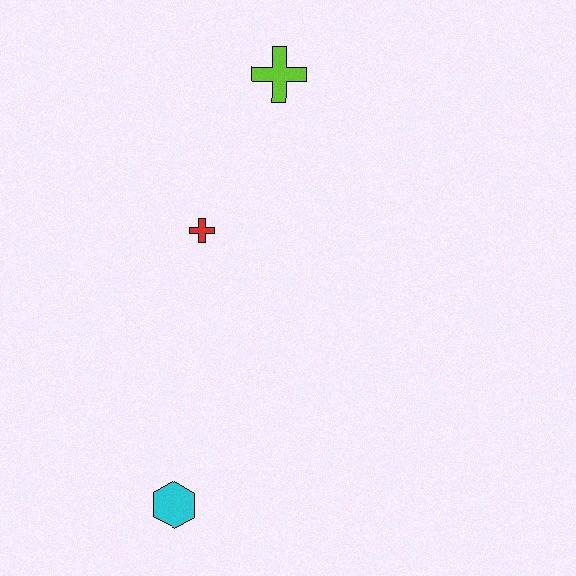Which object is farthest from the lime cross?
The cyan hexagon is farthest from the lime cross.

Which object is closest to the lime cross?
The red cross is closest to the lime cross.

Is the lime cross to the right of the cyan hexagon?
Yes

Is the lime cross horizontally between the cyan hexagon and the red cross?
No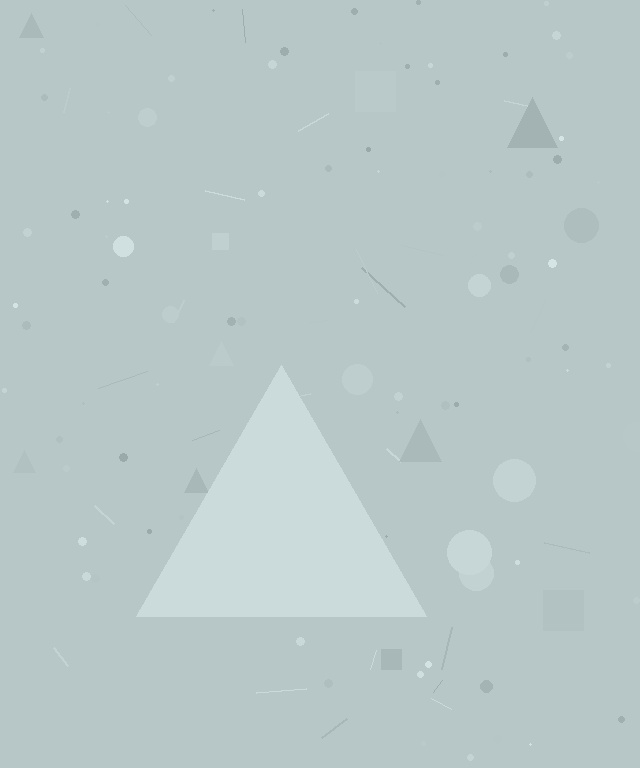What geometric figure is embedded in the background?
A triangle is embedded in the background.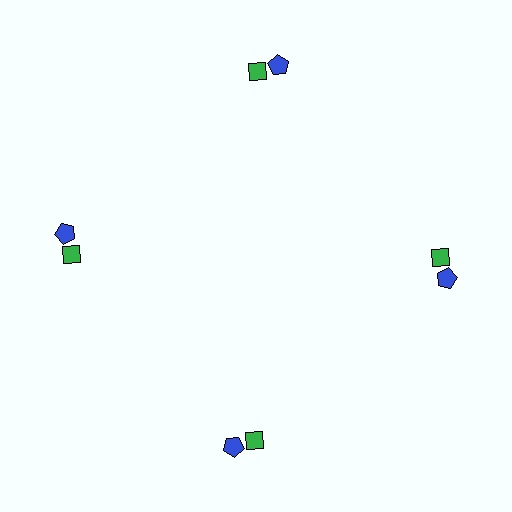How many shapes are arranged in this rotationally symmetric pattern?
There are 8 shapes, arranged in 4 groups of 2.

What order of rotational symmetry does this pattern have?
This pattern has 4-fold rotational symmetry.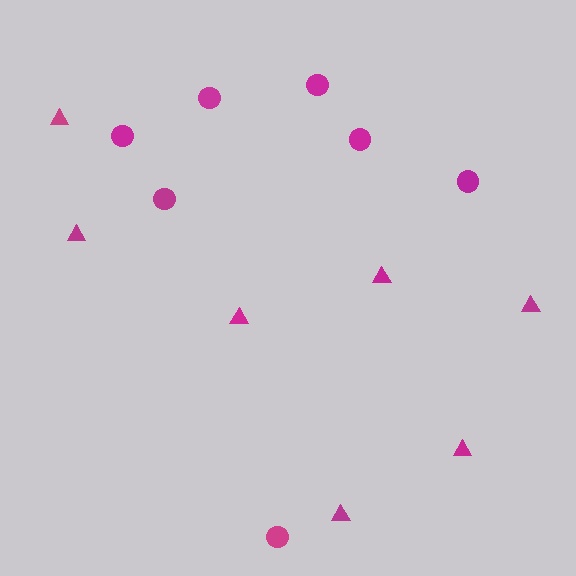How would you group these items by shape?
There are 2 groups: one group of circles (7) and one group of triangles (7).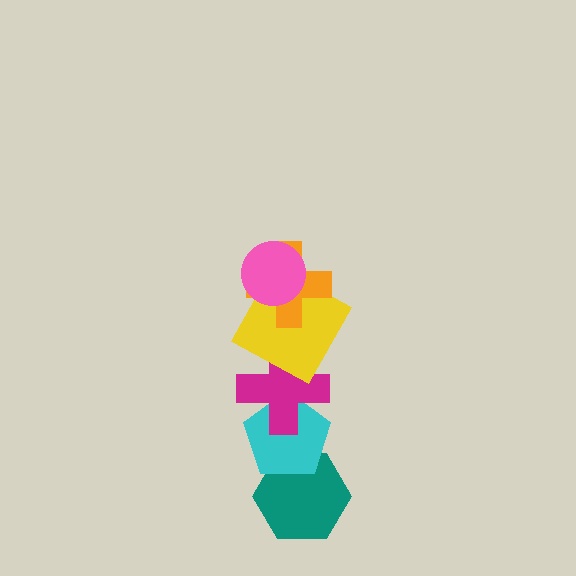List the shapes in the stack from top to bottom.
From top to bottom: the pink circle, the orange cross, the yellow square, the magenta cross, the cyan pentagon, the teal hexagon.